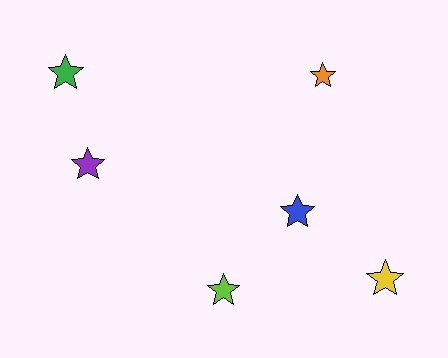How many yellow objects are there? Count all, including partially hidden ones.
There is 1 yellow object.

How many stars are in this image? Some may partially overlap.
There are 6 stars.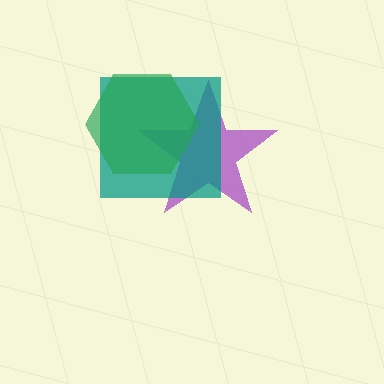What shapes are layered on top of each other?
The layered shapes are: a purple star, a teal square, a green hexagon.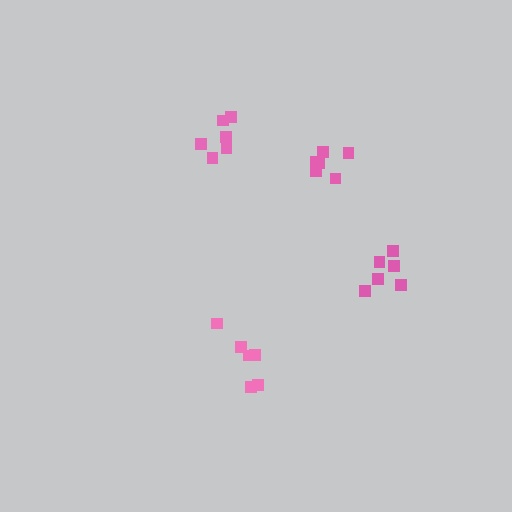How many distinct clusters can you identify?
There are 4 distinct clusters.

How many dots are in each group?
Group 1: 6 dots, Group 2: 6 dots, Group 3: 6 dots, Group 4: 6 dots (24 total).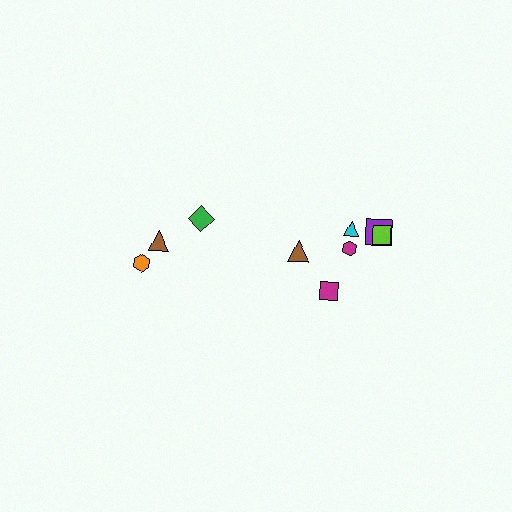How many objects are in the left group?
There are 3 objects.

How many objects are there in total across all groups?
There are 9 objects.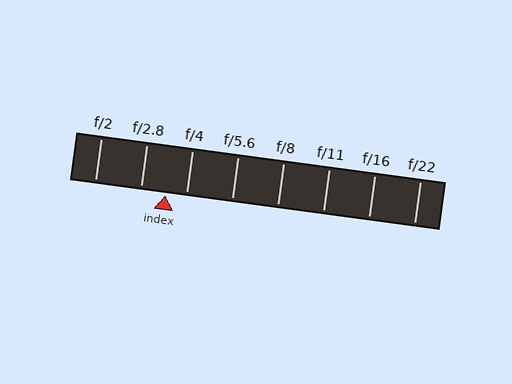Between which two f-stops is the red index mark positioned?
The index mark is between f/2.8 and f/4.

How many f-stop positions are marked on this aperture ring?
There are 8 f-stop positions marked.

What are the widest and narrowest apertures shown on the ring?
The widest aperture shown is f/2 and the narrowest is f/22.